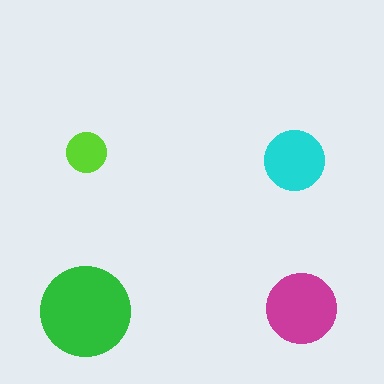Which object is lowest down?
The green circle is bottommost.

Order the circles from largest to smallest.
the green one, the magenta one, the cyan one, the lime one.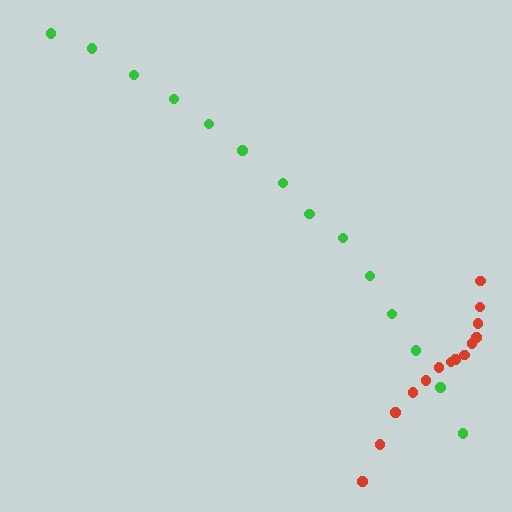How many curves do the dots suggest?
There are 2 distinct paths.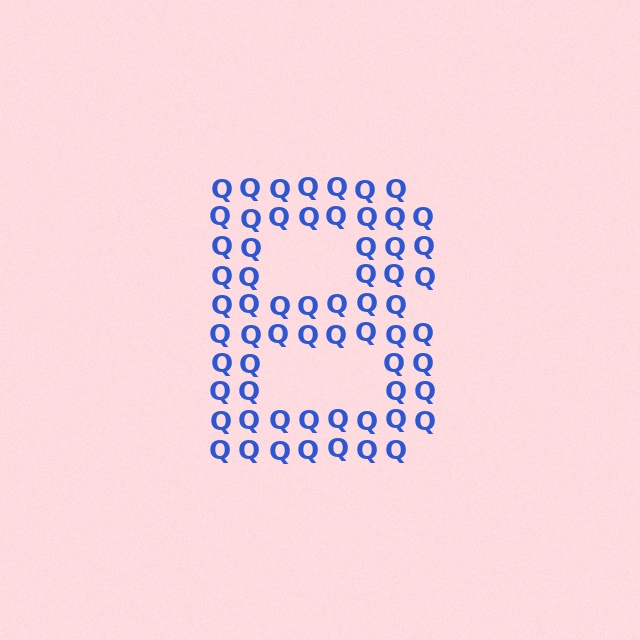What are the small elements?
The small elements are letter Q's.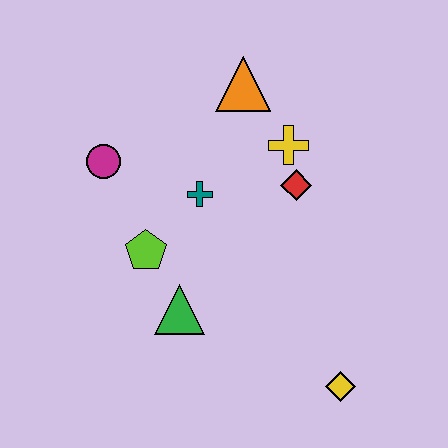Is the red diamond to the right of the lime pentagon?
Yes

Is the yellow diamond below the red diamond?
Yes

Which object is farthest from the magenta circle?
The yellow diamond is farthest from the magenta circle.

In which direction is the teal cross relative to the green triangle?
The teal cross is above the green triangle.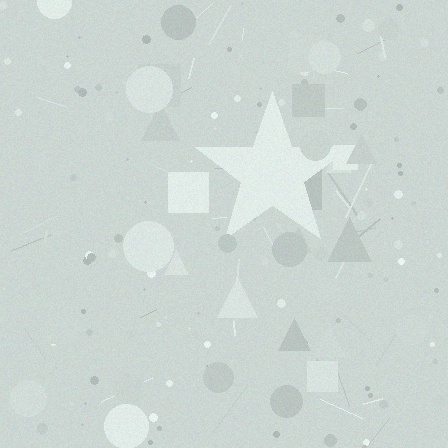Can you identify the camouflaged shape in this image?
The camouflaged shape is a star.